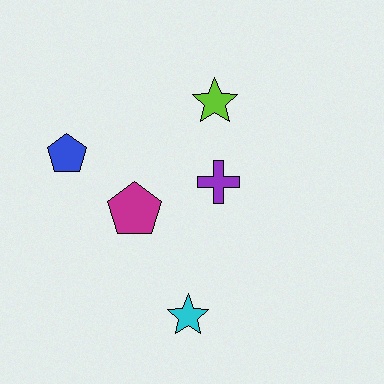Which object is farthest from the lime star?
The cyan star is farthest from the lime star.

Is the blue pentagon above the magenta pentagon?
Yes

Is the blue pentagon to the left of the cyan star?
Yes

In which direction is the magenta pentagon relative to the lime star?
The magenta pentagon is below the lime star.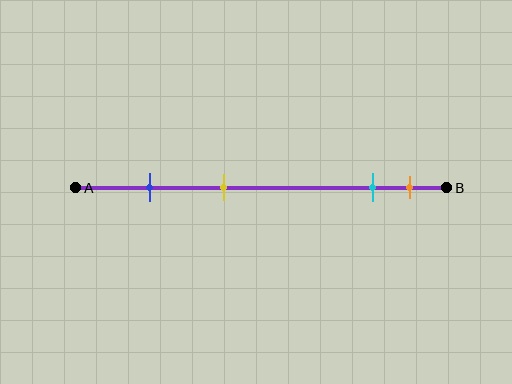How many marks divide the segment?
There are 4 marks dividing the segment.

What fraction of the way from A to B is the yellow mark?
The yellow mark is approximately 40% (0.4) of the way from A to B.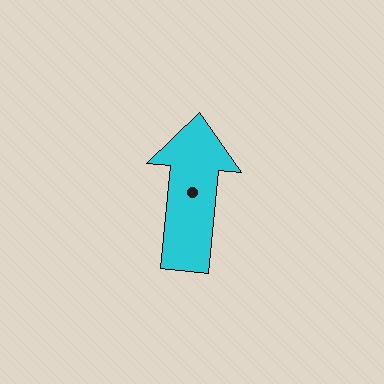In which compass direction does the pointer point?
North.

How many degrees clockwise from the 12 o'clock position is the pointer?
Approximately 6 degrees.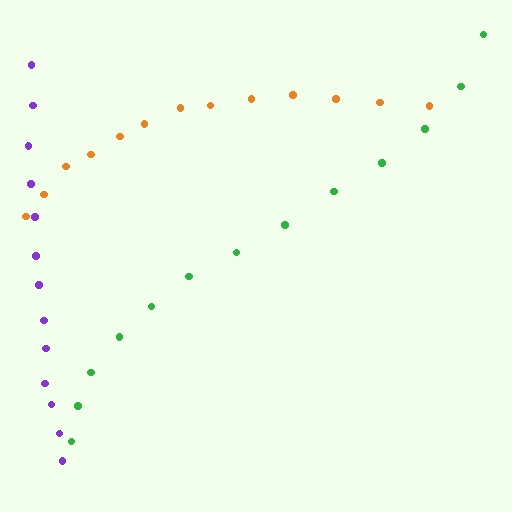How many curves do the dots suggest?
There are 3 distinct paths.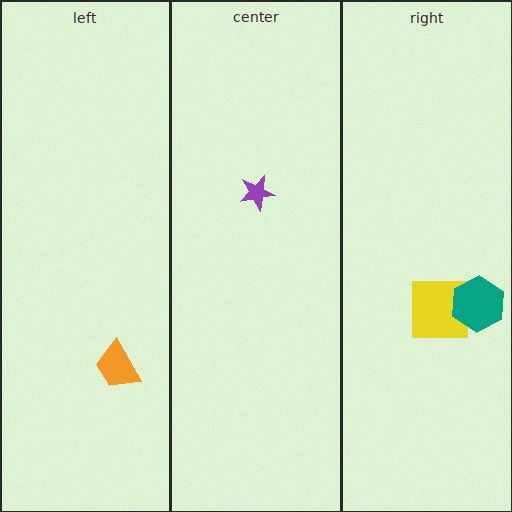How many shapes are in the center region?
1.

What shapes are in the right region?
The yellow square, the teal hexagon.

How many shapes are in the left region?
1.